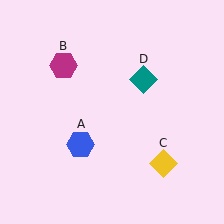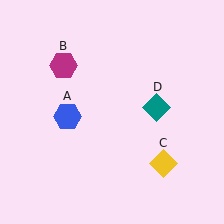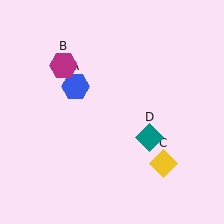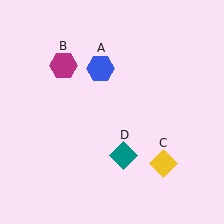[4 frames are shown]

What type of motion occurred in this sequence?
The blue hexagon (object A), teal diamond (object D) rotated clockwise around the center of the scene.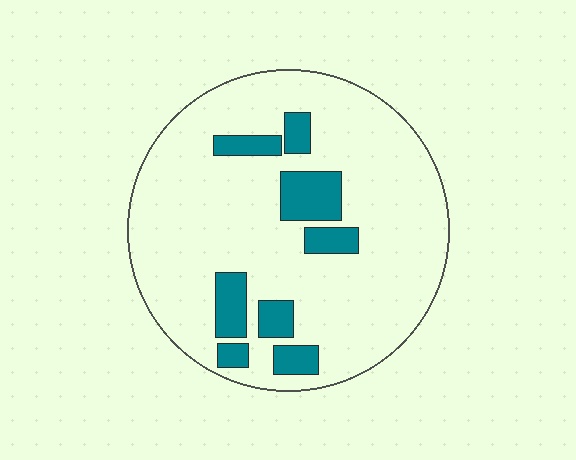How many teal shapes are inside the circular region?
8.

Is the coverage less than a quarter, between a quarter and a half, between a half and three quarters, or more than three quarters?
Less than a quarter.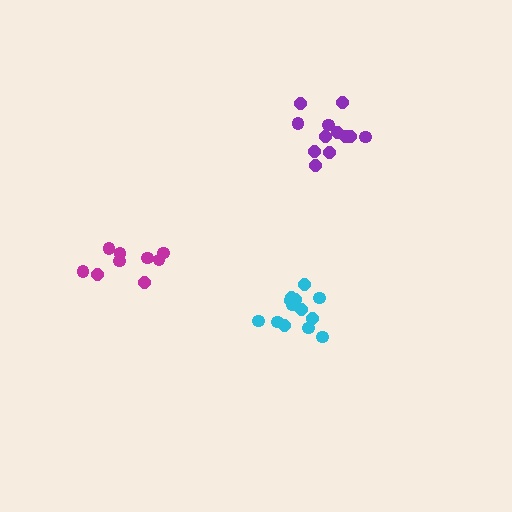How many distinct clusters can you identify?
There are 3 distinct clusters.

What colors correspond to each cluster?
The clusters are colored: magenta, cyan, purple.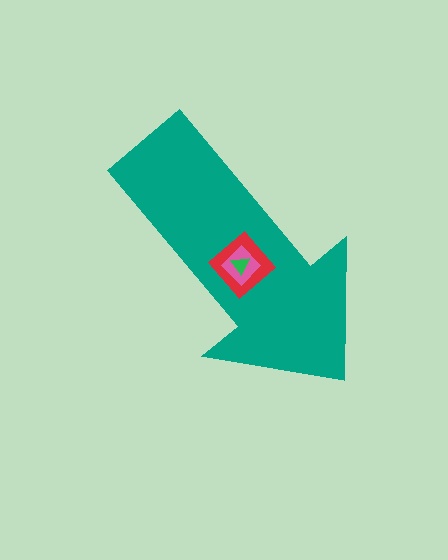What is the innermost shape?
The green triangle.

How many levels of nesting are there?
4.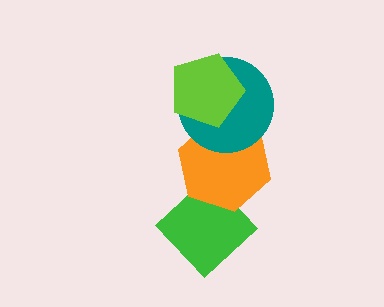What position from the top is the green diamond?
The green diamond is 4th from the top.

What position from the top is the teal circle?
The teal circle is 2nd from the top.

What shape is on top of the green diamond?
The orange hexagon is on top of the green diamond.